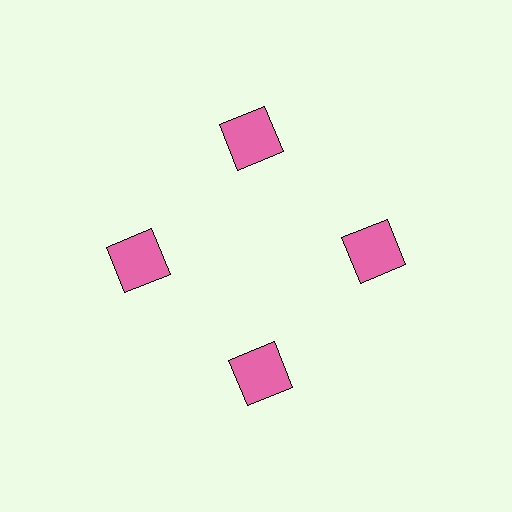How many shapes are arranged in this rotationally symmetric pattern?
There are 4 shapes, arranged in 4 groups of 1.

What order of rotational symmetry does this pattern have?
This pattern has 4-fold rotational symmetry.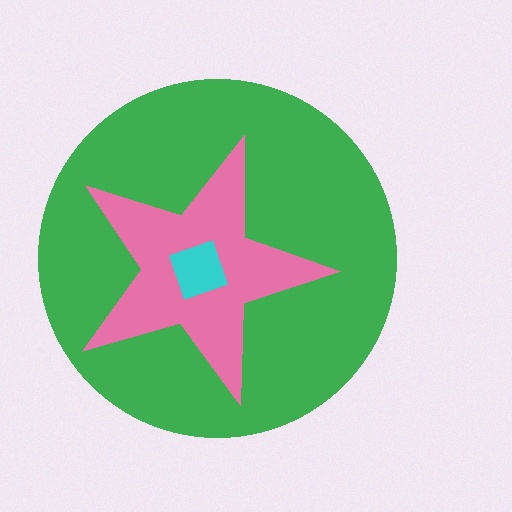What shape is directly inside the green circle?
The pink star.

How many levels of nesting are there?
3.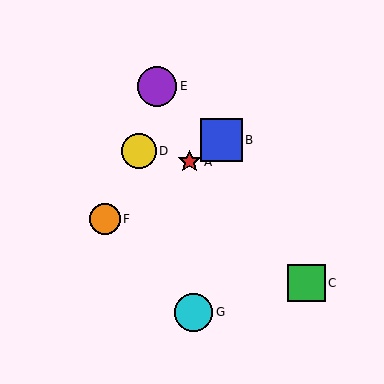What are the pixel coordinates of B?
Object B is at (221, 140).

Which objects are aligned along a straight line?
Objects A, B, F are aligned along a straight line.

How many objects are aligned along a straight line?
3 objects (A, B, F) are aligned along a straight line.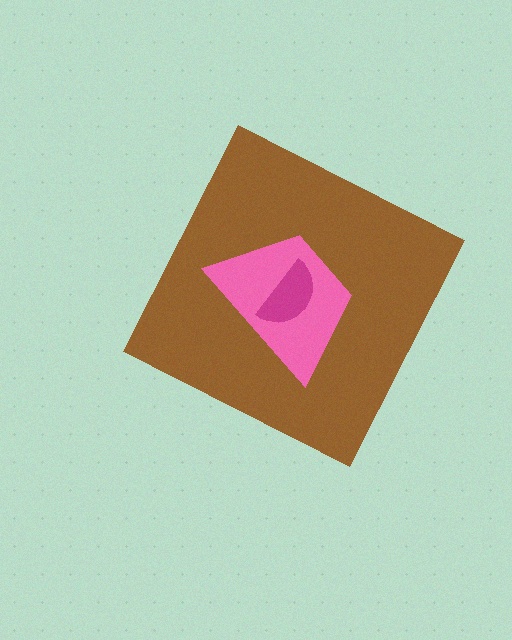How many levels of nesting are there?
3.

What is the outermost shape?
The brown diamond.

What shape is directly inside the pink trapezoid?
The magenta semicircle.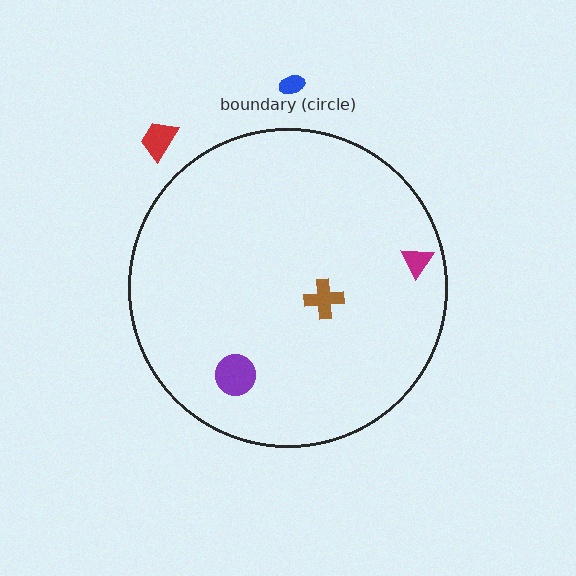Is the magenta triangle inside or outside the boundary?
Inside.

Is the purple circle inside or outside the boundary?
Inside.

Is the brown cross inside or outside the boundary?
Inside.